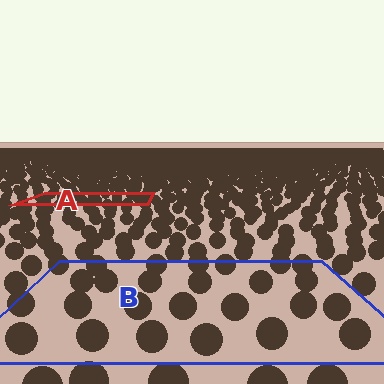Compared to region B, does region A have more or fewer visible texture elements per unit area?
Region A has more texture elements per unit area — they are packed more densely because it is farther away.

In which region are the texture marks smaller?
The texture marks are smaller in region A, because it is farther away.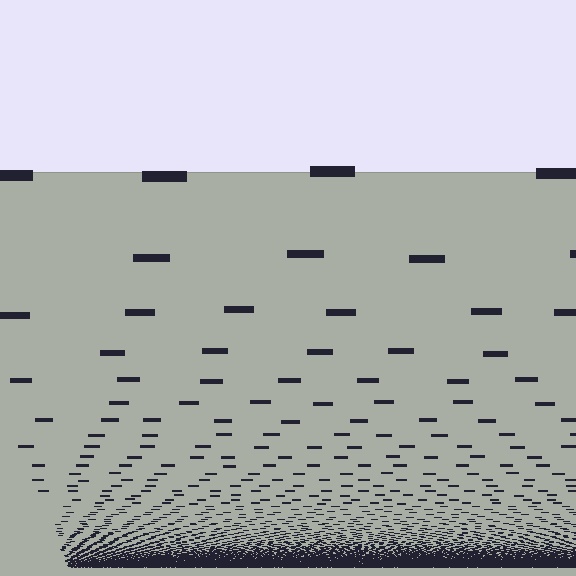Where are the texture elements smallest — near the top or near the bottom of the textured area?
Near the bottom.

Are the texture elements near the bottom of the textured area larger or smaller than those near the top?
Smaller. The gradient is inverted — elements near the bottom are smaller and denser.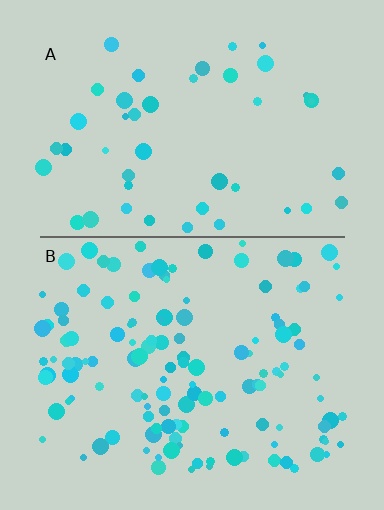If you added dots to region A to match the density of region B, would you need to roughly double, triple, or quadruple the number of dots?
Approximately triple.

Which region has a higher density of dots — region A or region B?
B (the bottom).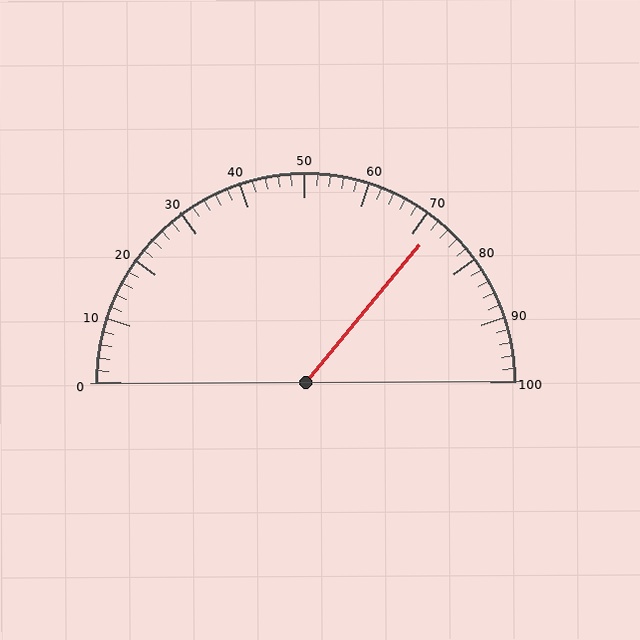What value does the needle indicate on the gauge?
The needle indicates approximately 72.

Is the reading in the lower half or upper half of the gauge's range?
The reading is in the upper half of the range (0 to 100).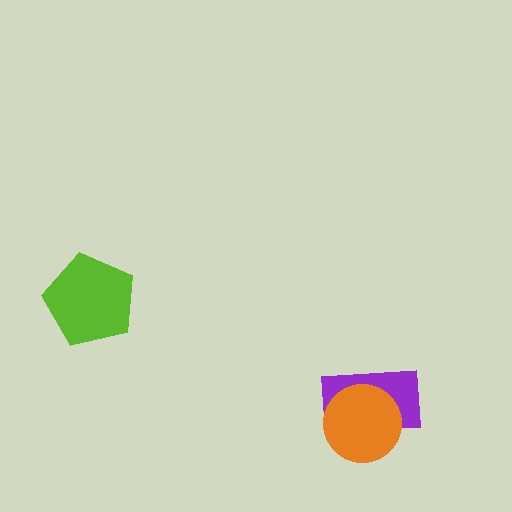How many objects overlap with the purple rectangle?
1 object overlaps with the purple rectangle.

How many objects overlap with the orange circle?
1 object overlaps with the orange circle.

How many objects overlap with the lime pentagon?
0 objects overlap with the lime pentagon.